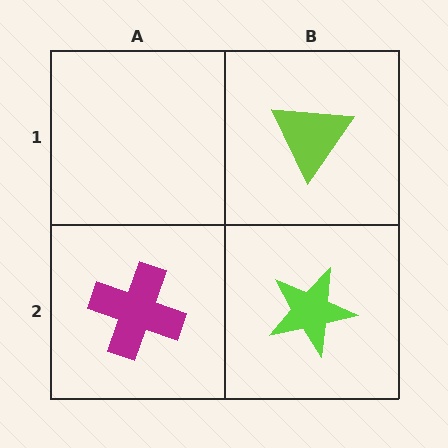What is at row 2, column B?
A lime star.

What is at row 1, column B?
A lime triangle.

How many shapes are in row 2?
2 shapes.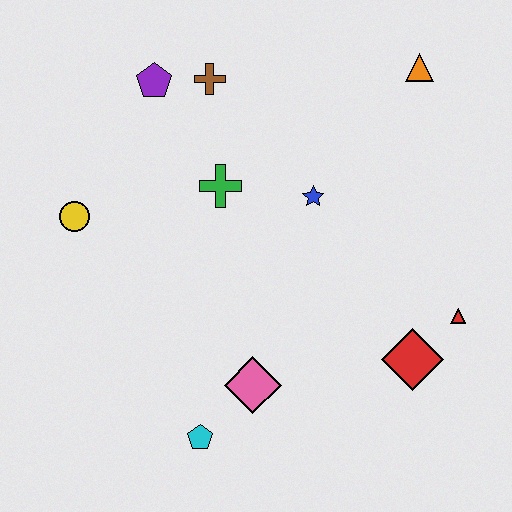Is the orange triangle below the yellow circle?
No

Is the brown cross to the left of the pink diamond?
Yes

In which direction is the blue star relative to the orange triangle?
The blue star is below the orange triangle.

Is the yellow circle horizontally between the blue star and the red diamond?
No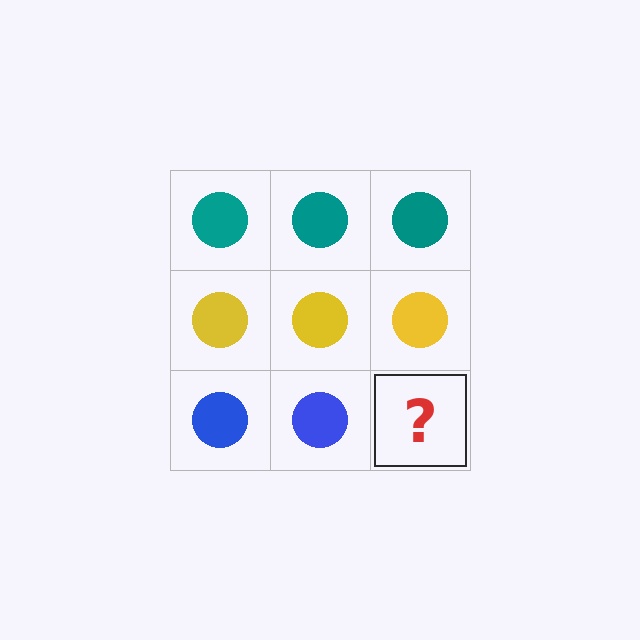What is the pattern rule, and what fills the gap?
The rule is that each row has a consistent color. The gap should be filled with a blue circle.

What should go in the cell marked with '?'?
The missing cell should contain a blue circle.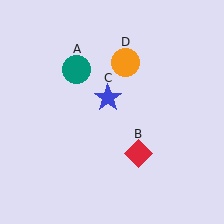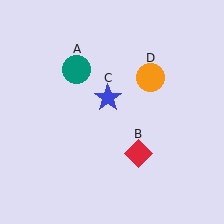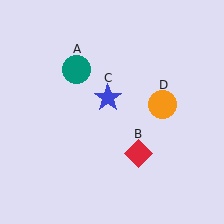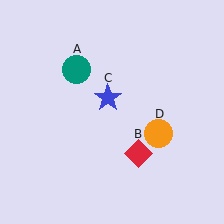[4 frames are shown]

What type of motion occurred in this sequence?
The orange circle (object D) rotated clockwise around the center of the scene.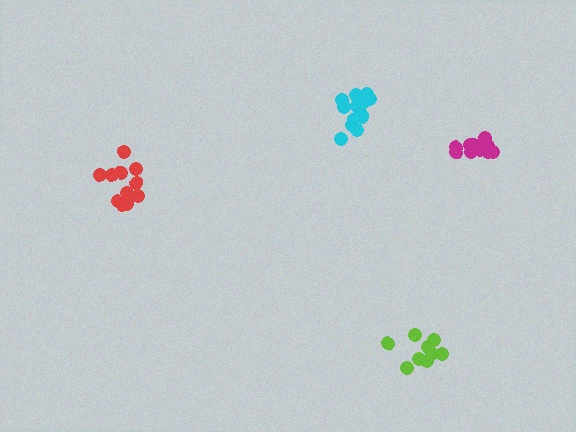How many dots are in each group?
Group 1: 9 dots, Group 2: 11 dots, Group 3: 12 dots, Group 4: 14 dots (46 total).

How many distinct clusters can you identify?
There are 4 distinct clusters.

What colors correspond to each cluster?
The clusters are colored: lime, magenta, red, cyan.